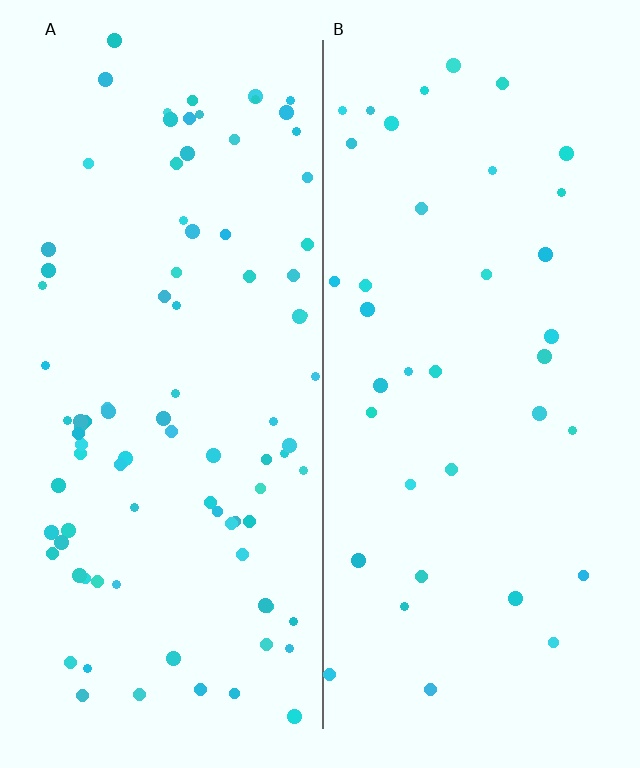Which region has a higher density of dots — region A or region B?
A (the left).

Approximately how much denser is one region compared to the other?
Approximately 2.4× — region A over region B.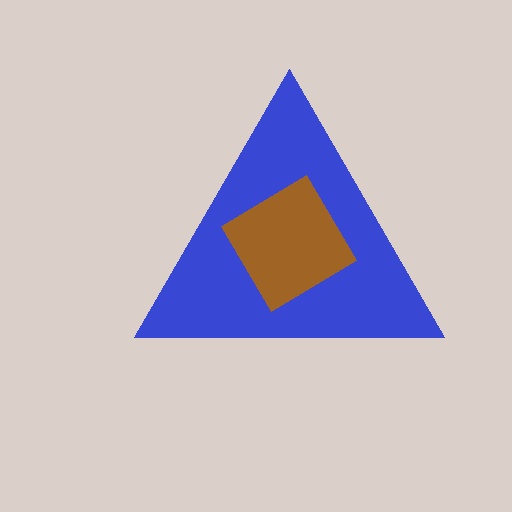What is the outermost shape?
The blue triangle.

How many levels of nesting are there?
2.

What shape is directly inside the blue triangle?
The brown diamond.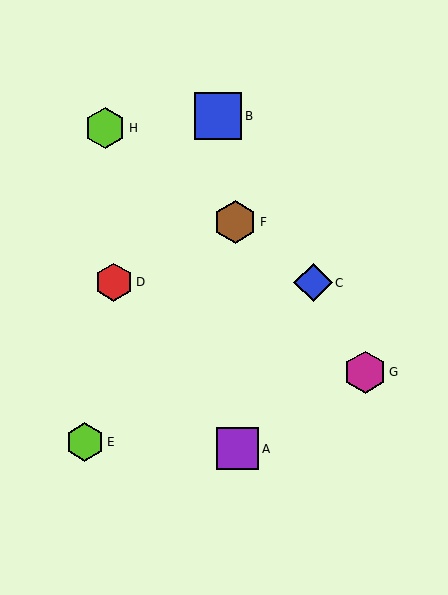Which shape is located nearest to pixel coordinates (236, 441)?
The purple square (labeled A) at (238, 449) is nearest to that location.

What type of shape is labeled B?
Shape B is a blue square.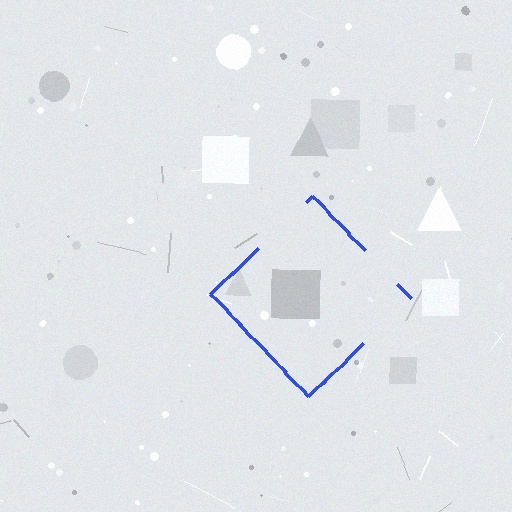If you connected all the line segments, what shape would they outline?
They would outline a diamond.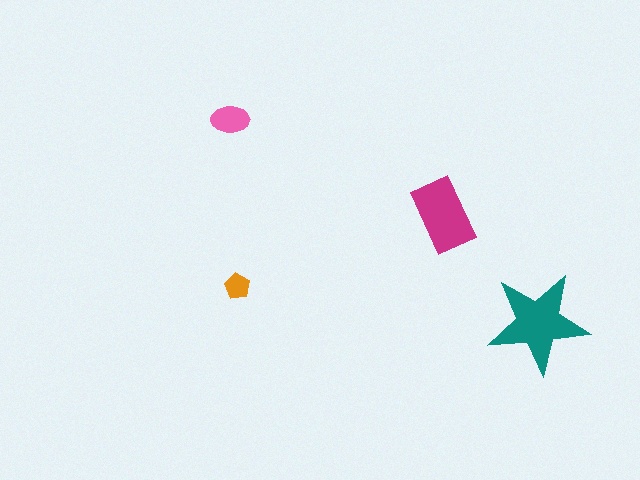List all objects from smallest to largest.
The orange pentagon, the pink ellipse, the magenta rectangle, the teal star.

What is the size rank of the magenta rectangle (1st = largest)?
2nd.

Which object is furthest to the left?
The pink ellipse is leftmost.